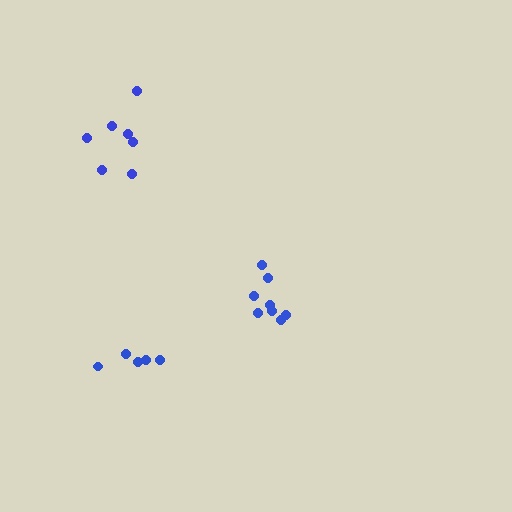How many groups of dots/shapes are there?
There are 3 groups.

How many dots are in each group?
Group 1: 7 dots, Group 2: 5 dots, Group 3: 8 dots (20 total).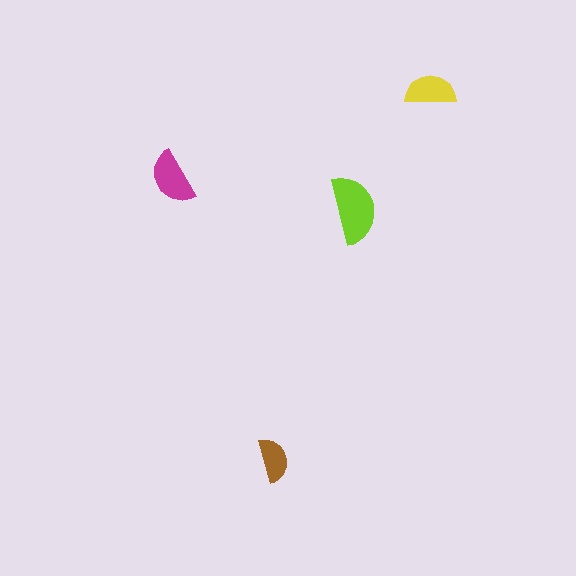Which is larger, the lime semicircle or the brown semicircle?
The lime one.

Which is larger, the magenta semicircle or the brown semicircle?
The magenta one.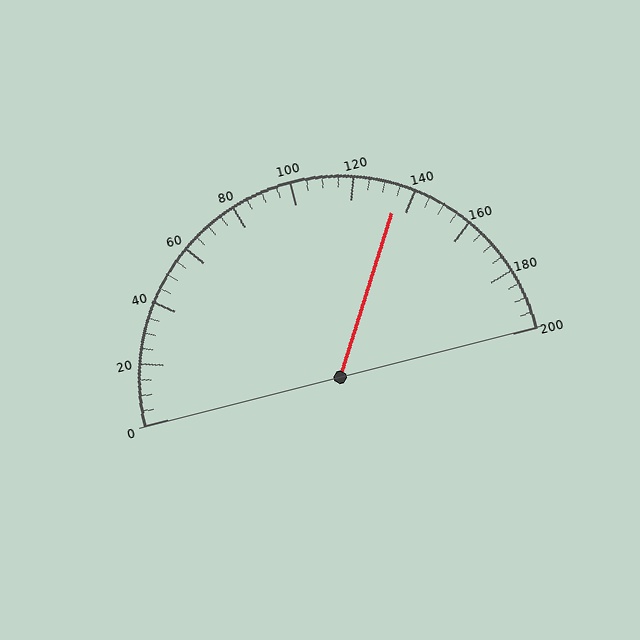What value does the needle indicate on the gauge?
The needle indicates approximately 135.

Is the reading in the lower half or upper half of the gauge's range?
The reading is in the upper half of the range (0 to 200).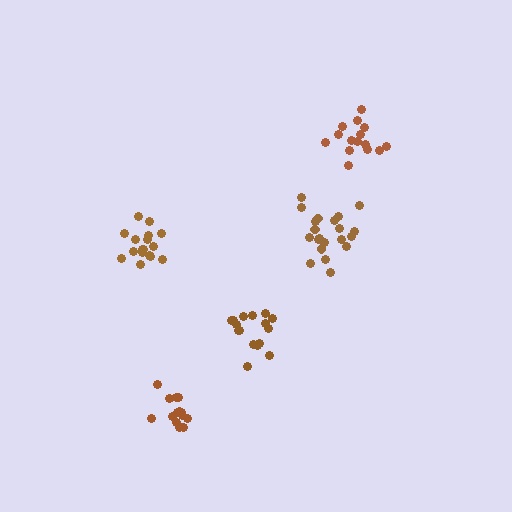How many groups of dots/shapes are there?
There are 5 groups.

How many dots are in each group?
Group 1: 15 dots, Group 2: 21 dots, Group 3: 17 dots, Group 4: 16 dots, Group 5: 15 dots (84 total).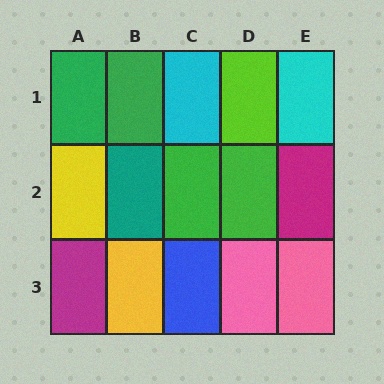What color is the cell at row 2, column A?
Yellow.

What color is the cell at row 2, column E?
Magenta.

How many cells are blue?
1 cell is blue.